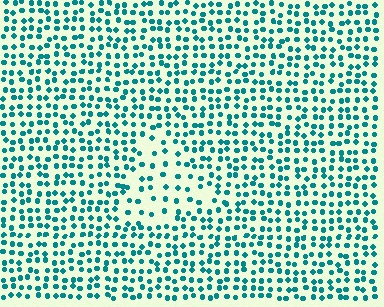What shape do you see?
I see a triangle.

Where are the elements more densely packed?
The elements are more densely packed outside the triangle boundary.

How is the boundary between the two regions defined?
The boundary is defined by a change in element density (approximately 2.0x ratio). All elements are the same color, size, and shape.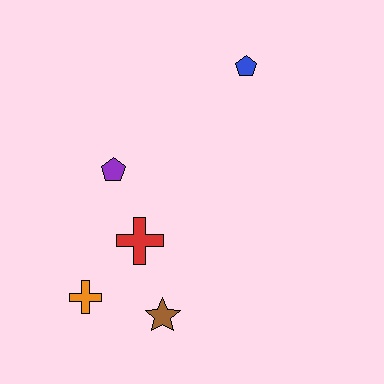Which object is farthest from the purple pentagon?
The blue pentagon is farthest from the purple pentagon.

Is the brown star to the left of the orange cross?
No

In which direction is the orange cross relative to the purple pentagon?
The orange cross is below the purple pentagon.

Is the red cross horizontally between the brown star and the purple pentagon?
Yes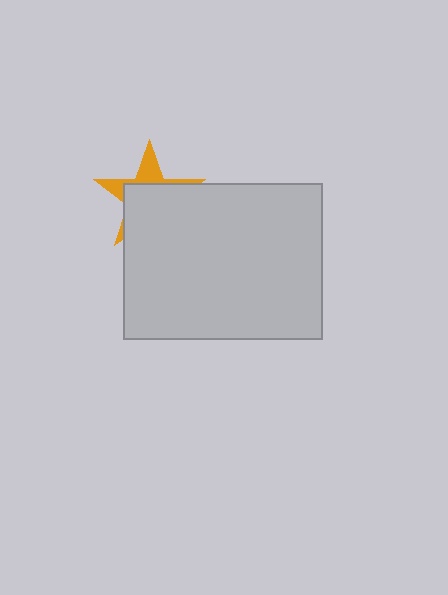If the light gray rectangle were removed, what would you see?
You would see the complete orange star.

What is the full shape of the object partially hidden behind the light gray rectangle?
The partially hidden object is an orange star.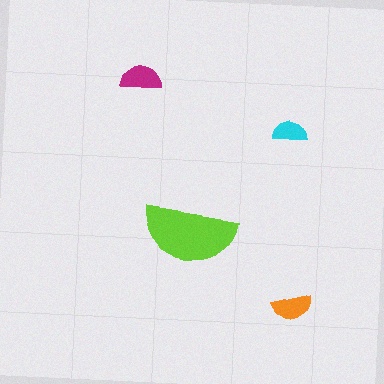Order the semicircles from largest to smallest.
the lime one, the magenta one, the orange one, the cyan one.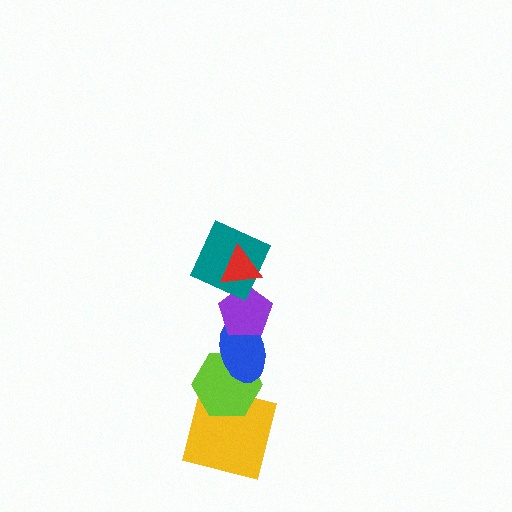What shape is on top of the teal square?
The red triangle is on top of the teal square.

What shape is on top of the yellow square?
The lime hexagon is on top of the yellow square.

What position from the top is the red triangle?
The red triangle is 1st from the top.